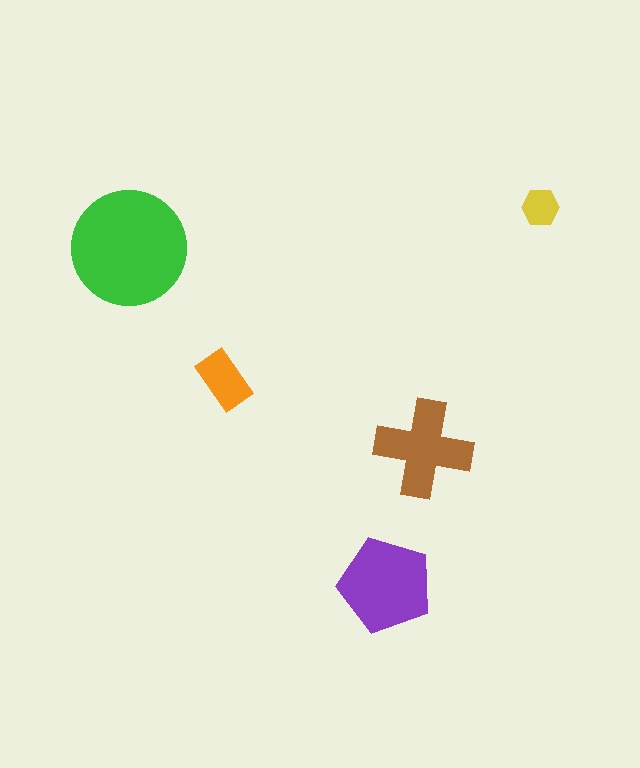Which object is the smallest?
The yellow hexagon.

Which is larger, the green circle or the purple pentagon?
The green circle.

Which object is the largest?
The green circle.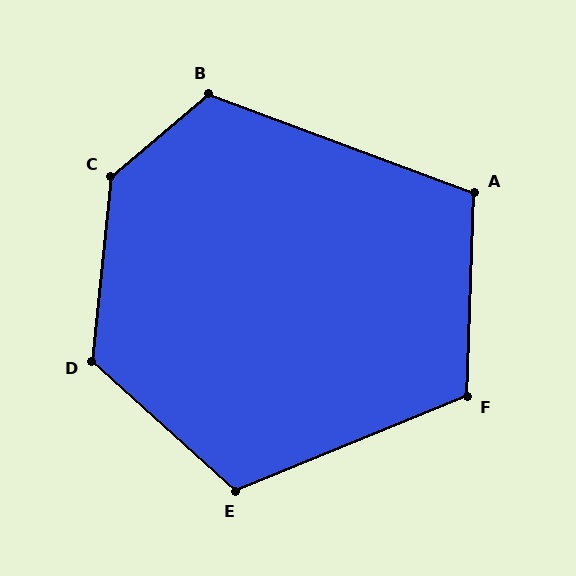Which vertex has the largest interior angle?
C, at approximately 136 degrees.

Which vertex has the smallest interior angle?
A, at approximately 108 degrees.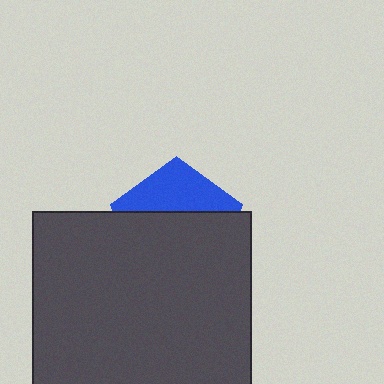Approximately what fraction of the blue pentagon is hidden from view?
Roughly 65% of the blue pentagon is hidden behind the dark gray rectangle.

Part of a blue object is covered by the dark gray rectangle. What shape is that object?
It is a pentagon.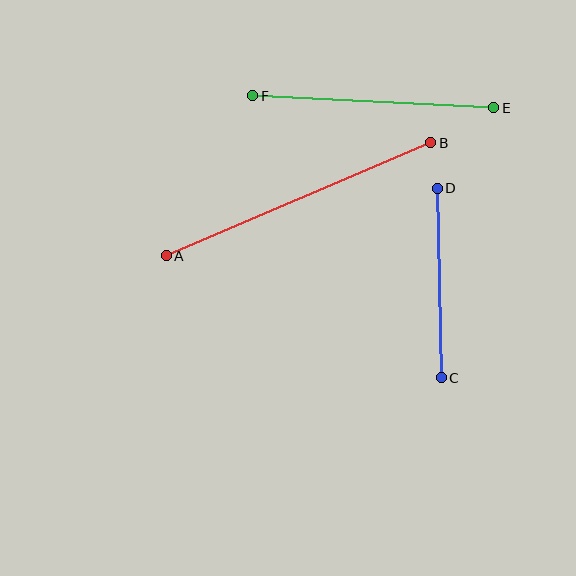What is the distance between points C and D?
The distance is approximately 190 pixels.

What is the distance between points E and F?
The distance is approximately 241 pixels.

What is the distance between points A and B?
The distance is approximately 287 pixels.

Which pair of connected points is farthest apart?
Points A and B are farthest apart.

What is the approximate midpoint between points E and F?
The midpoint is at approximately (373, 102) pixels.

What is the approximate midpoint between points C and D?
The midpoint is at approximately (439, 283) pixels.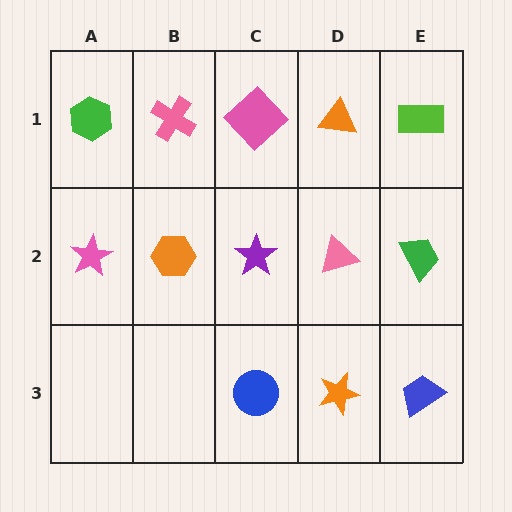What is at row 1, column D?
An orange triangle.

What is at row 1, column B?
A pink cross.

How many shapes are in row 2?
5 shapes.